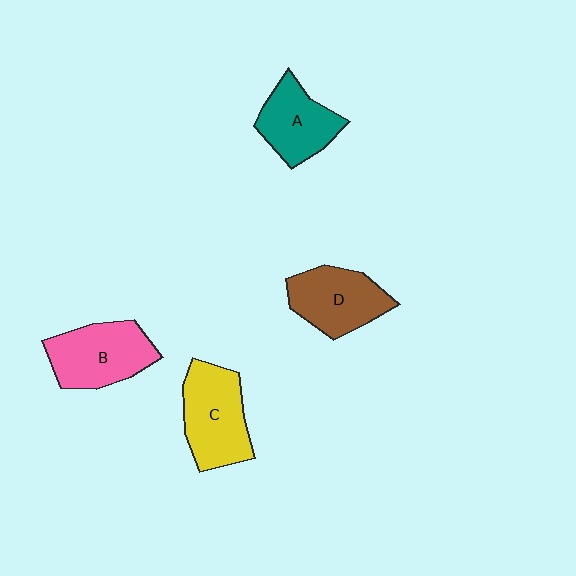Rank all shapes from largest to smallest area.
From largest to smallest: C (yellow), B (pink), D (brown), A (teal).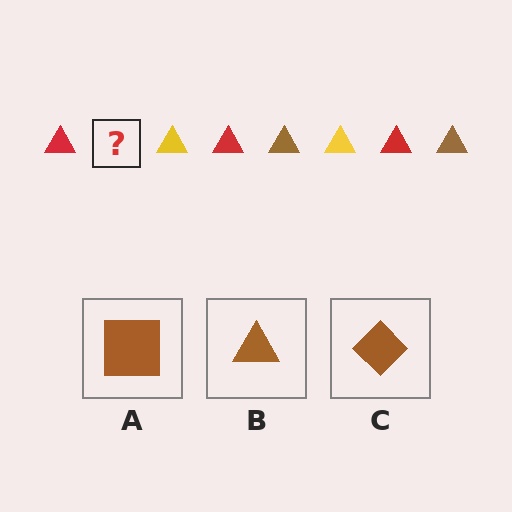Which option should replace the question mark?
Option B.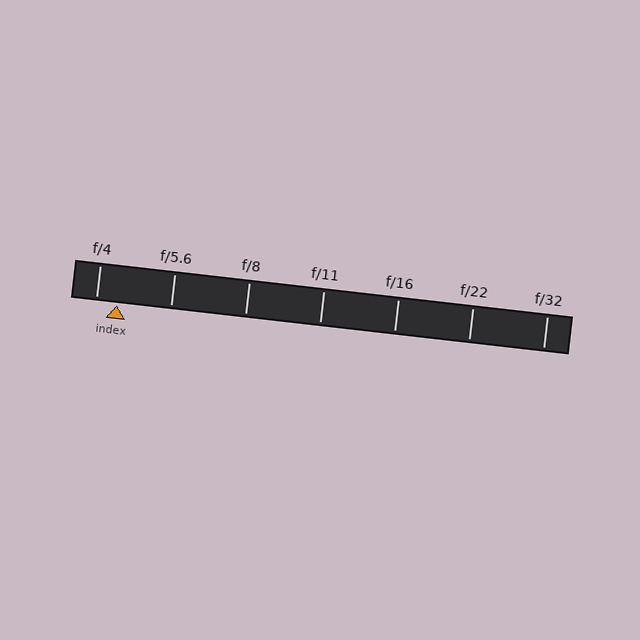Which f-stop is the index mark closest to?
The index mark is closest to f/4.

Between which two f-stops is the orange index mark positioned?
The index mark is between f/4 and f/5.6.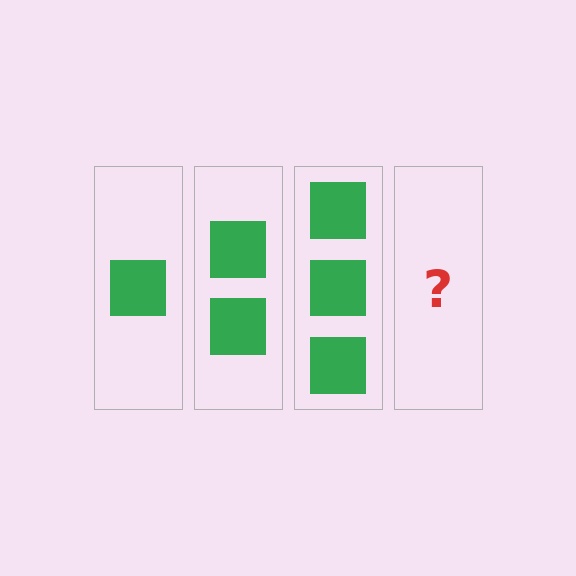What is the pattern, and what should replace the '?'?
The pattern is that each step adds one more square. The '?' should be 4 squares.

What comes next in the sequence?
The next element should be 4 squares.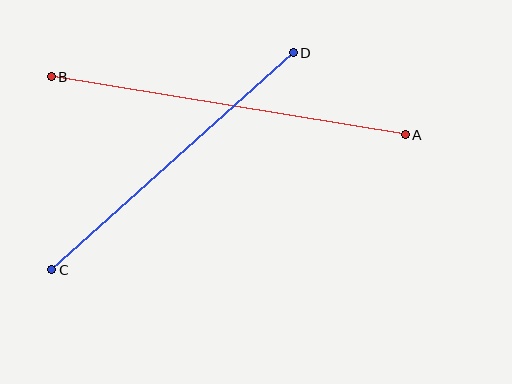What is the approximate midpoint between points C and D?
The midpoint is at approximately (173, 161) pixels.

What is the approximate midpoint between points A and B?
The midpoint is at approximately (228, 106) pixels.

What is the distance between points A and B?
The distance is approximately 359 pixels.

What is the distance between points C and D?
The distance is approximately 325 pixels.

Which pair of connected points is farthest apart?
Points A and B are farthest apart.